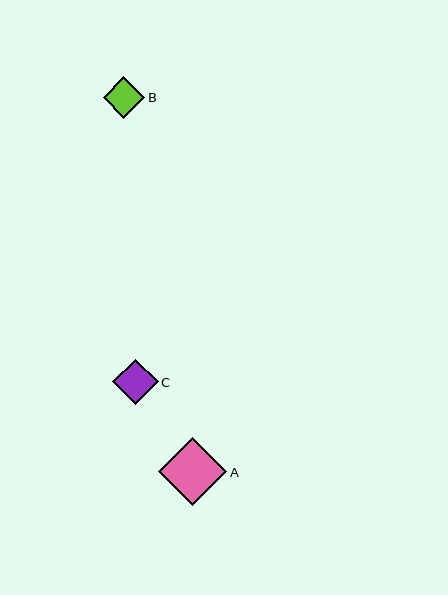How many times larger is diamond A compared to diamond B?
Diamond A is approximately 1.7 times the size of diamond B.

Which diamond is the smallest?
Diamond B is the smallest with a size of approximately 41 pixels.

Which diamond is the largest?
Diamond A is the largest with a size of approximately 69 pixels.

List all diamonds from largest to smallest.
From largest to smallest: A, C, B.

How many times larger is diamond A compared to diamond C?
Diamond A is approximately 1.5 times the size of diamond C.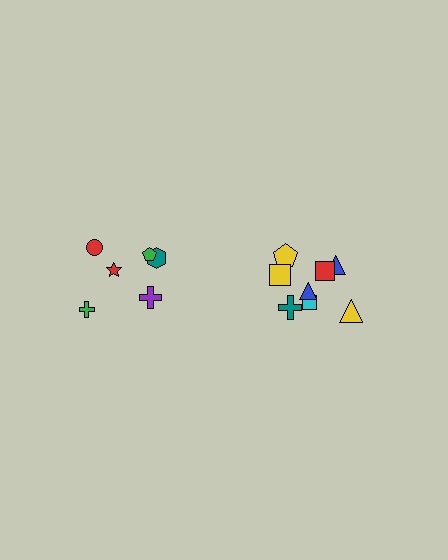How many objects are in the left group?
There are 6 objects.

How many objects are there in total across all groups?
There are 14 objects.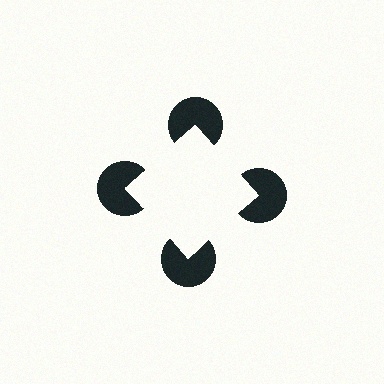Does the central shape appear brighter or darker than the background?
It typically appears slightly brighter than the background, even though no actual brightness change is drawn.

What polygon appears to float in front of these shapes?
An illusory square — its edges are inferred from the aligned wedge cuts in the pac-man discs, not physically drawn.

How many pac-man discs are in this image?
There are 4 — one at each vertex of the illusory square.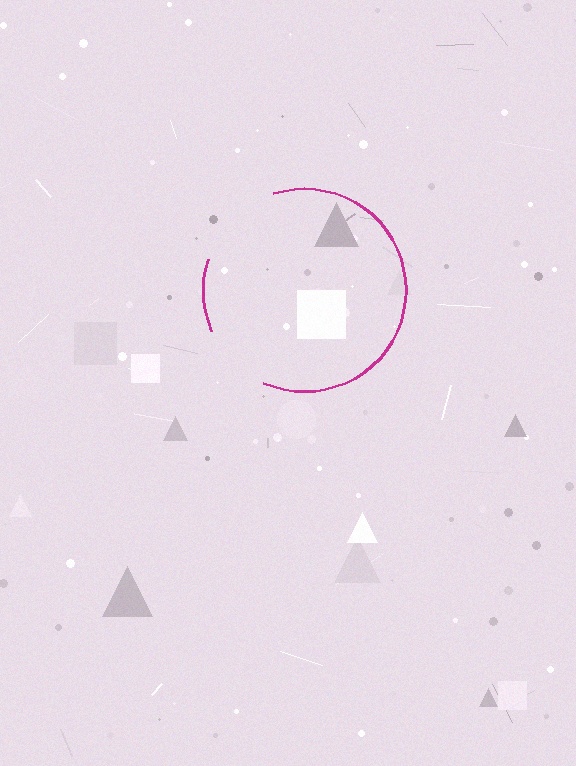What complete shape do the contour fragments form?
The contour fragments form a circle.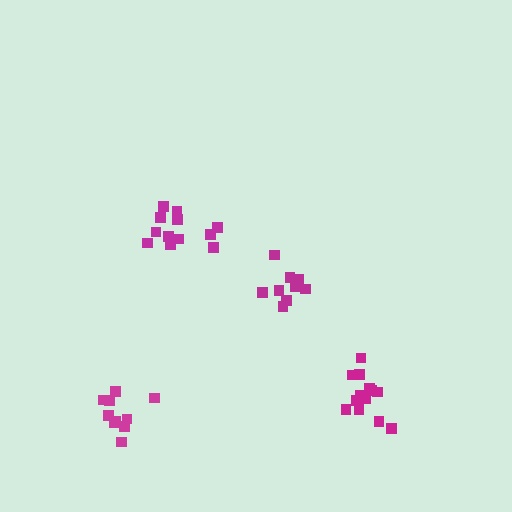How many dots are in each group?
Group 1: 12 dots, Group 2: 10 dots, Group 3: 13 dots, Group 4: 10 dots (45 total).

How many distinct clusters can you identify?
There are 4 distinct clusters.